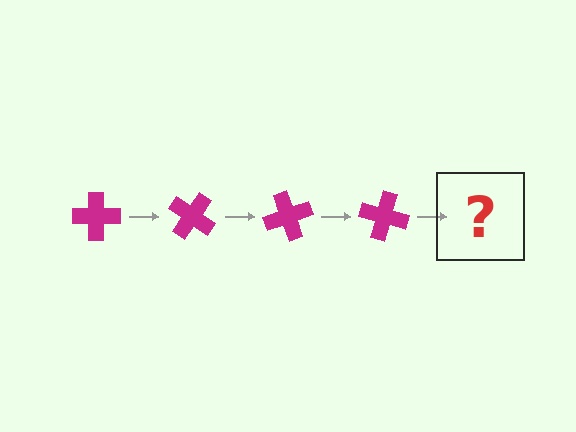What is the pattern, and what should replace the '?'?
The pattern is that the cross rotates 35 degrees each step. The '?' should be a magenta cross rotated 140 degrees.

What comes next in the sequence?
The next element should be a magenta cross rotated 140 degrees.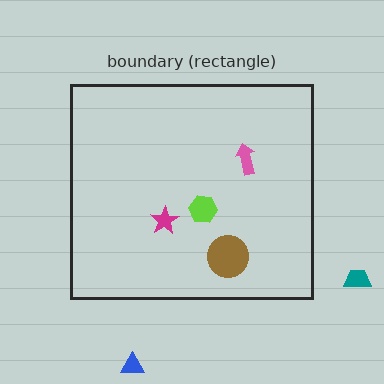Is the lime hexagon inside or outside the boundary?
Inside.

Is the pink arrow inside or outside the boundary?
Inside.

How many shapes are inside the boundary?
4 inside, 2 outside.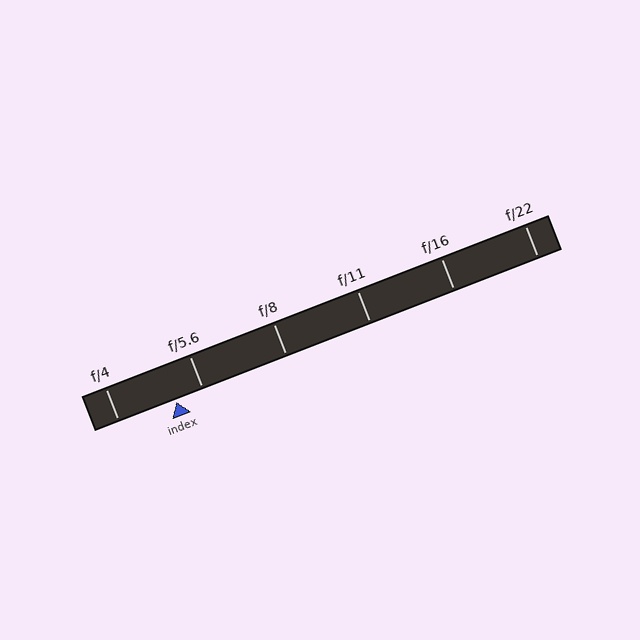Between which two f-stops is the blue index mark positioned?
The index mark is between f/4 and f/5.6.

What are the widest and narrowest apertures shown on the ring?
The widest aperture shown is f/4 and the narrowest is f/22.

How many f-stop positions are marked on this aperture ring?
There are 6 f-stop positions marked.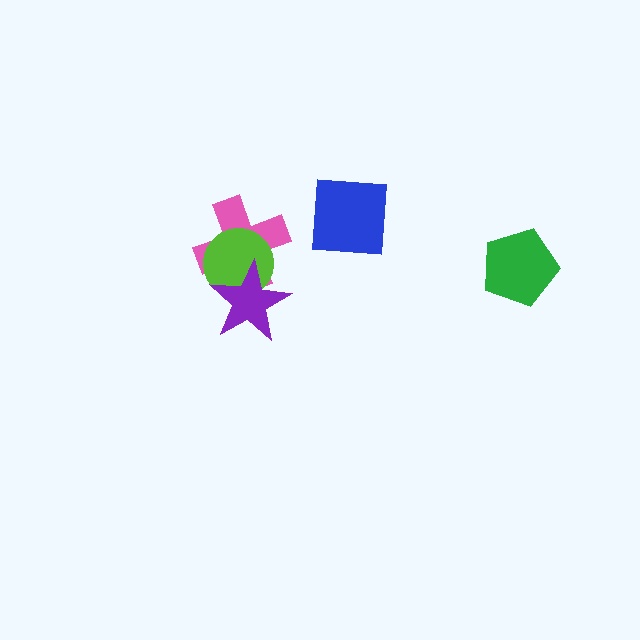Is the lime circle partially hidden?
Yes, it is partially covered by another shape.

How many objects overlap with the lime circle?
2 objects overlap with the lime circle.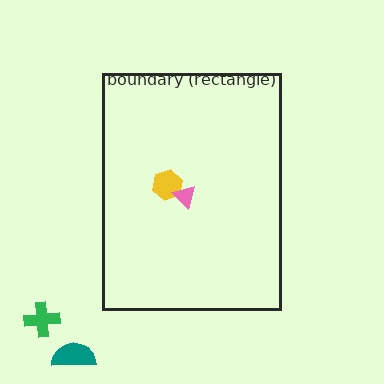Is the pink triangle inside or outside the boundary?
Inside.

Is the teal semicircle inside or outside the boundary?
Outside.